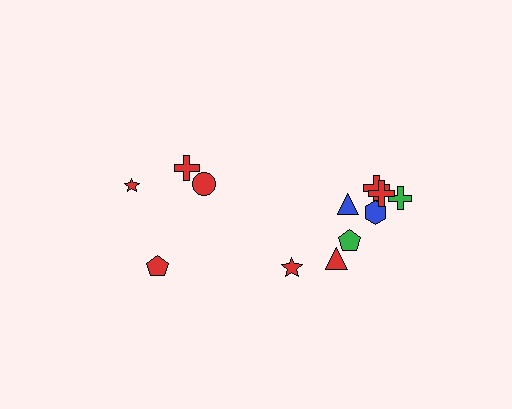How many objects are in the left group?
There are 4 objects.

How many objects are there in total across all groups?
There are 12 objects.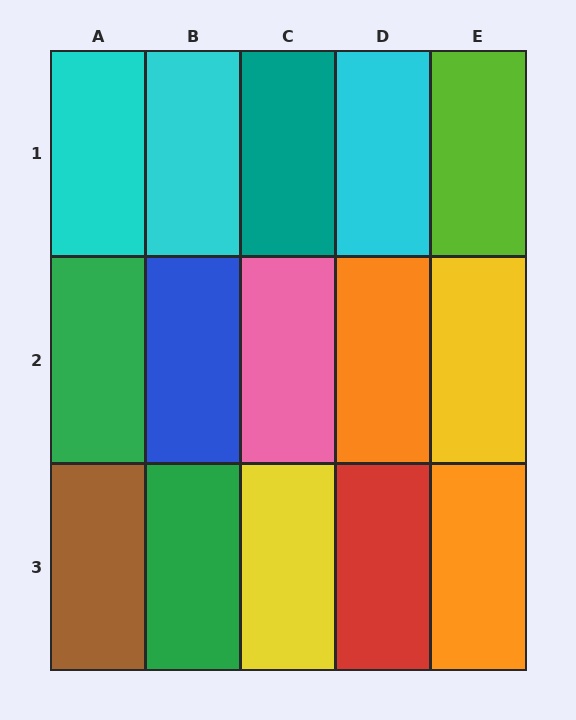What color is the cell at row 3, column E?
Orange.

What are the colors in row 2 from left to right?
Green, blue, pink, orange, yellow.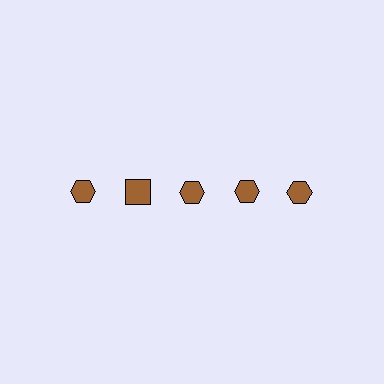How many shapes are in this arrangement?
There are 5 shapes arranged in a grid pattern.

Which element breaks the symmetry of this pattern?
The brown square in the top row, second from left column breaks the symmetry. All other shapes are brown hexagons.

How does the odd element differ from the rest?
It has a different shape: square instead of hexagon.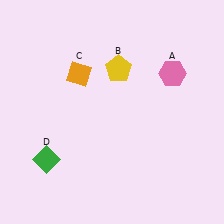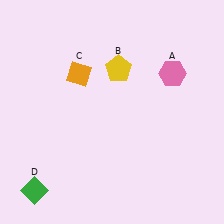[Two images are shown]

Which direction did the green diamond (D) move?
The green diamond (D) moved down.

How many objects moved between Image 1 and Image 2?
1 object moved between the two images.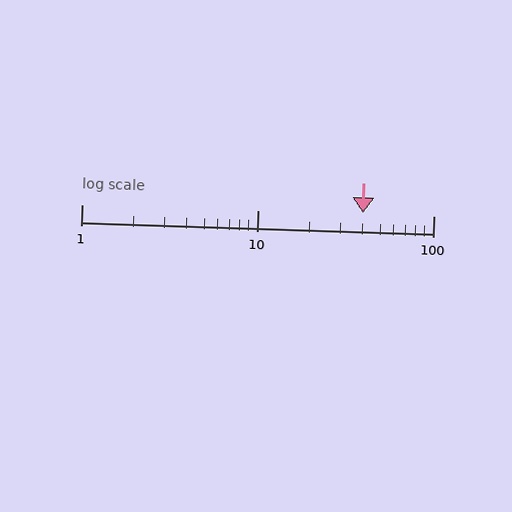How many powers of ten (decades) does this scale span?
The scale spans 2 decades, from 1 to 100.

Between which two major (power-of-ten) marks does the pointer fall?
The pointer is between 10 and 100.